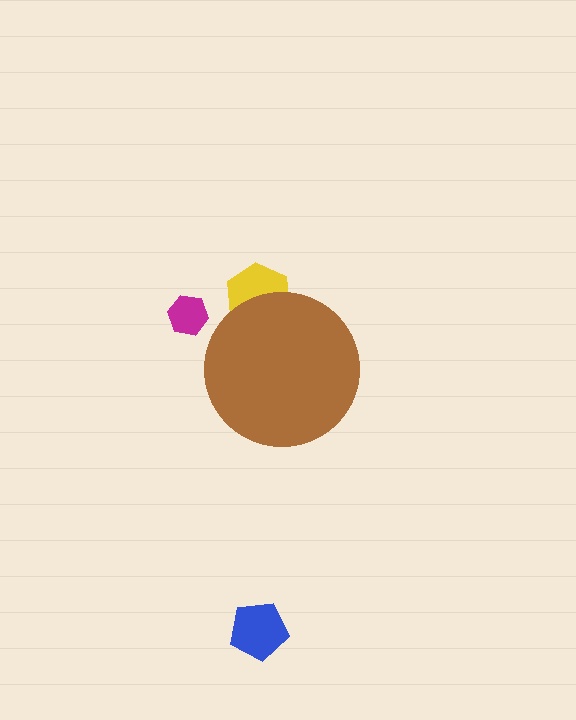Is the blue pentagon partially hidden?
No, the blue pentagon is fully visible.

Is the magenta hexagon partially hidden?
No, the magenta hexagon is fully visible.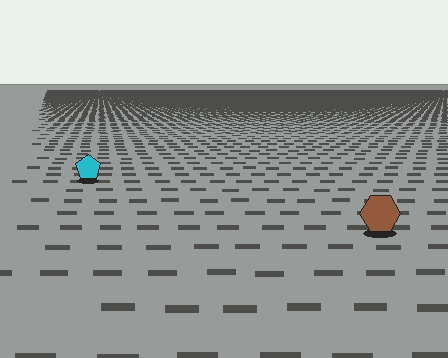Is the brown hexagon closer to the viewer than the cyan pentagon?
Yes. The brown hexagon is closer — you can tell from the texture gradient: the ground texture is coarser near it.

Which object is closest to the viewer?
The brown hexagon is closest. The texture marks near it are larger and more spread out.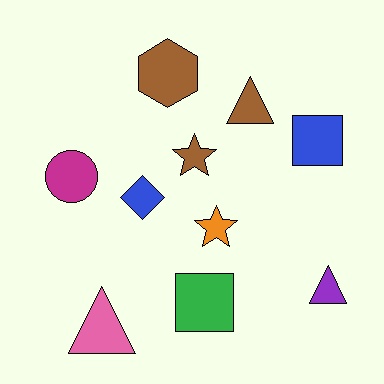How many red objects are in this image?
There are no red objects.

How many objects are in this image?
There are 10 objects.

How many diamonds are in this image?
There is 1 diamond.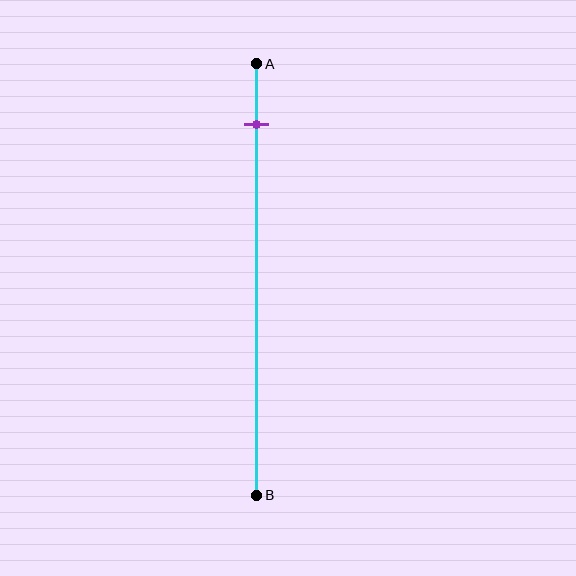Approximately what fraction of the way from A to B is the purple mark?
The purple mark is approximately 15% of the way from A to B.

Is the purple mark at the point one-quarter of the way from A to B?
No, the mark is at about 15% from A, not at the 25% one-quarter point.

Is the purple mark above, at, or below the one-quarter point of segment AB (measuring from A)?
The purple mark is above the one-quarter point of segment AB.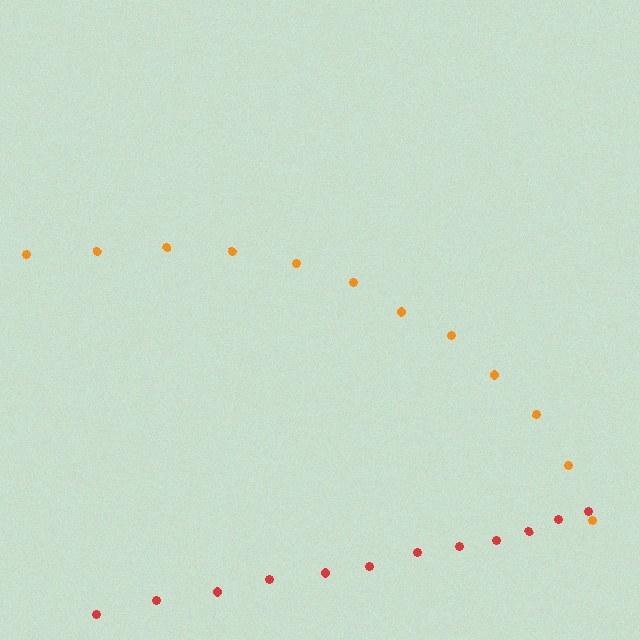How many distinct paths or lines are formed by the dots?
There are 2 distinct paths.